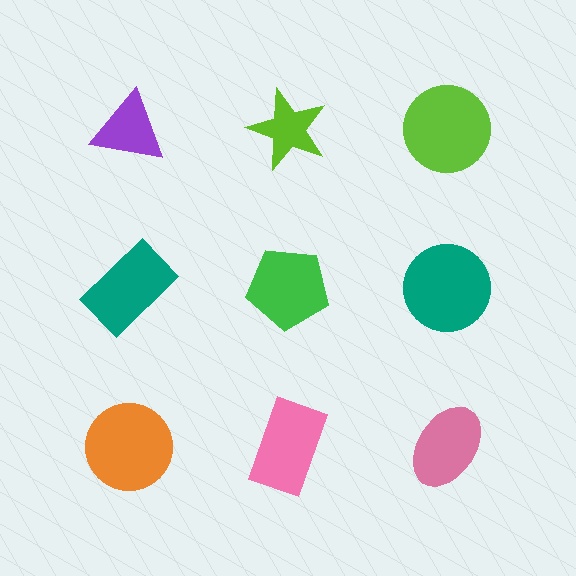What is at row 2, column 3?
A teal circle.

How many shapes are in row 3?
3 shapes.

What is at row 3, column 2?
A pink rectangle.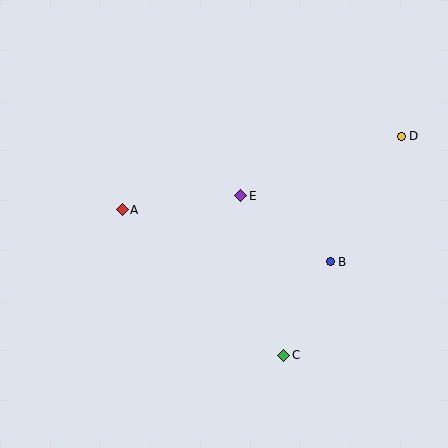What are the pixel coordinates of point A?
Point A is at (122, 210).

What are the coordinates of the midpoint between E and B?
The midpoint between E and B is at (285, 229).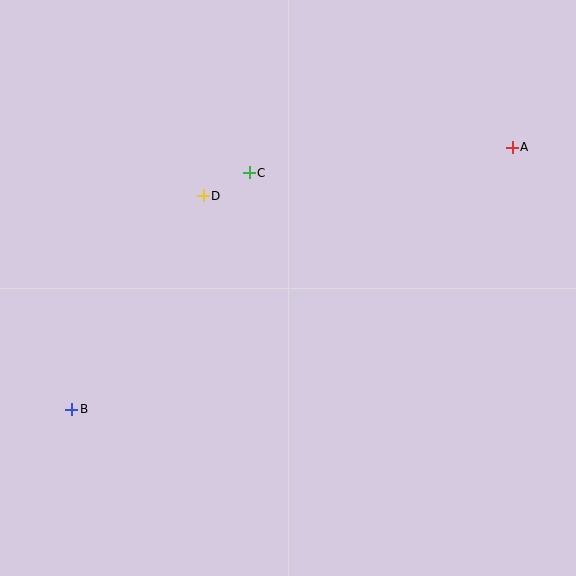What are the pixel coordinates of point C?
Point C is at (249, 173).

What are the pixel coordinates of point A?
Point A is at (512, 147).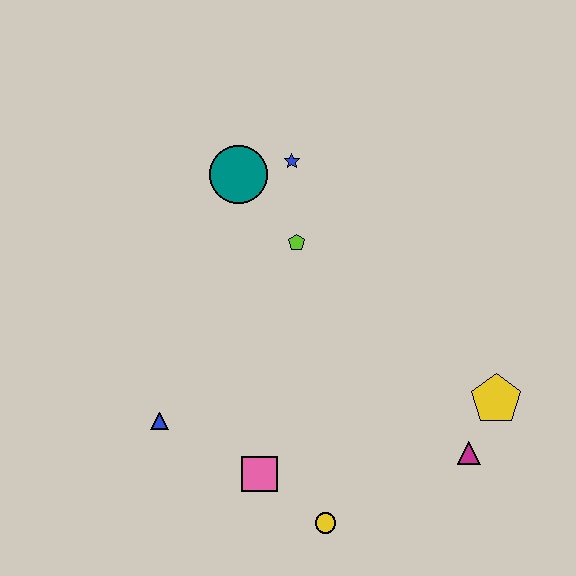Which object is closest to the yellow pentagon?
The magenta triangle is closest to the yellow pentagon.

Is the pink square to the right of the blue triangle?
Yes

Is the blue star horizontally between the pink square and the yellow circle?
Yes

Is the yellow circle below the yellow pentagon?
Yes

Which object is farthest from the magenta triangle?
The teal circle is farthest from the magenta triangle.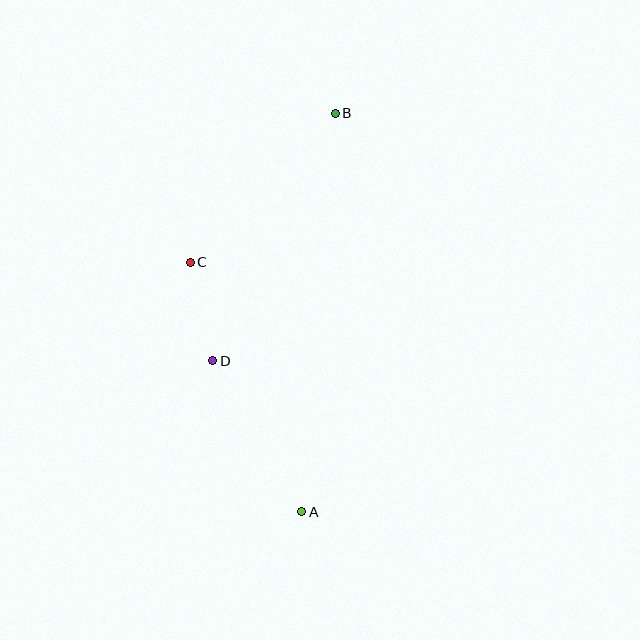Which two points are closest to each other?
Points C and D are closest to each other.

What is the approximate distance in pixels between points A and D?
The distance between A and D is approximately 175 pixels.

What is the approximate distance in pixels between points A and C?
The distance between A and C is approximately 273 pixels.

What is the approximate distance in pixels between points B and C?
The distance between B and C is approximately 208 pixels.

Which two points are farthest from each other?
Points A and B are farthest from each other.